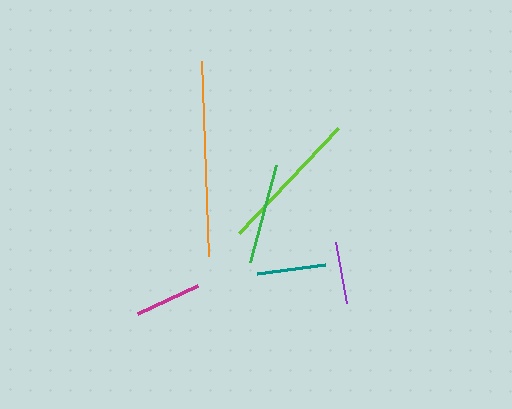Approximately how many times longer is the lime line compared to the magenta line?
The lime line is approximately 2.2 times the length of the magenta line.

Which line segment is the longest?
The orange line is the longest at approximately 194 pixels.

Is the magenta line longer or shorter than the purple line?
The magenta line is longer than the purple line.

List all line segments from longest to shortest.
From longest to shortest: orange, lime, green, teal, magenta, purple.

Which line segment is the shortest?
The purple line is the shortest at approximately 63 pixels.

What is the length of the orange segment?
The orange segment is approximately 194 pixels long.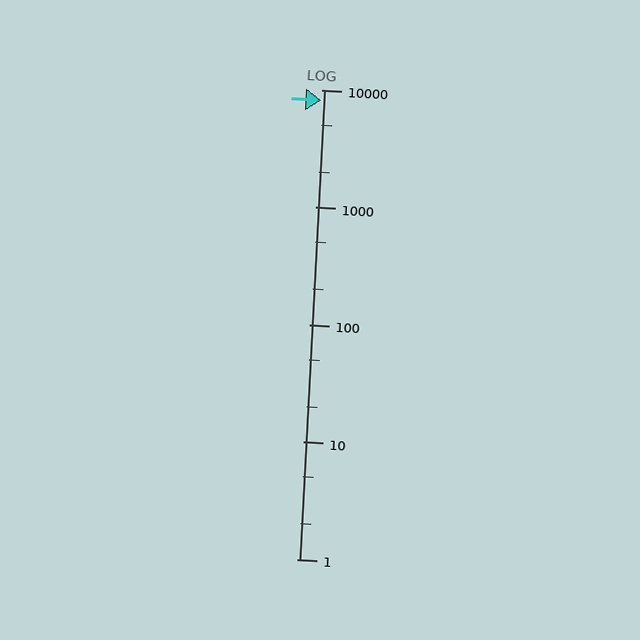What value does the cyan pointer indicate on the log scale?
The pointer indicates approximately 8200.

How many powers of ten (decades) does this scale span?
The scale spans 4 decades, from 1 to 10000.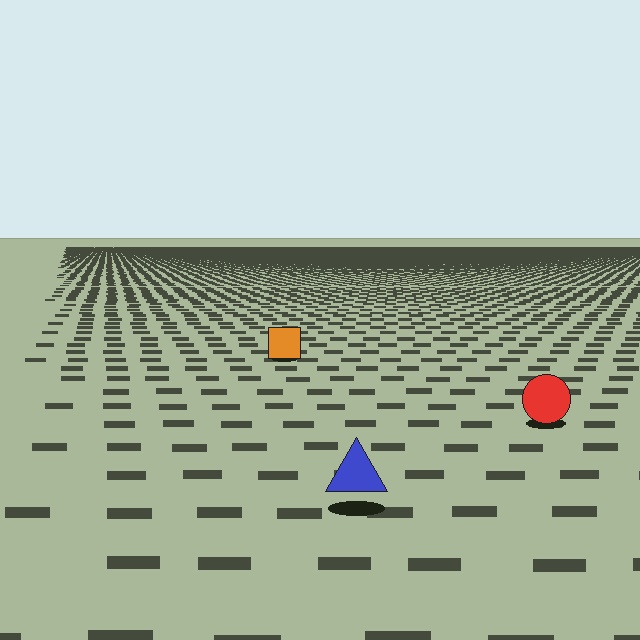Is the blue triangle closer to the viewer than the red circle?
Yes. The blue triangle is closer — you can tell from the texture gradient: the ground texture is coarser near it.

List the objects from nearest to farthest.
From nearest to farthest: the blue triangle, the red circle, the orange square.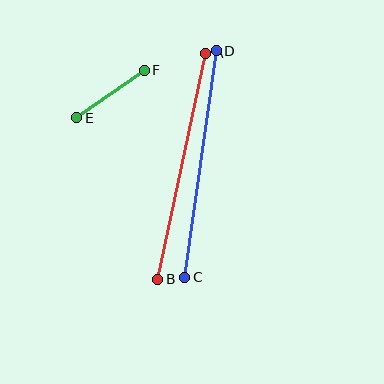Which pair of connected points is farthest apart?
Points A and B are farthest apart.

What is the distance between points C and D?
The distance is approximately 229 pixels.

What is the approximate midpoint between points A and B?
The midpoint is at approximately (182, 166) pixels.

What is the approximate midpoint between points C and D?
The midpoint is at approximately (200, 164) pixels.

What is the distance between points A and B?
The distance is approximately 231 pixels.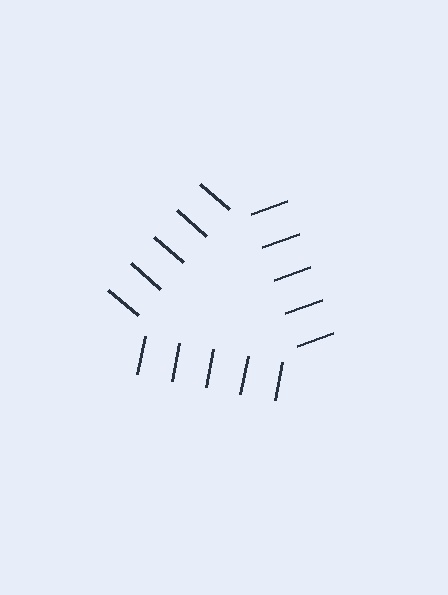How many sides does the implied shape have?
3 sides — the line-ends trace a triangle.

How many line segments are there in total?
15 — 5 along each of the 3 edges.